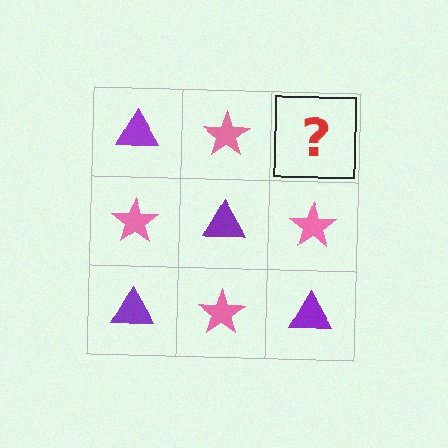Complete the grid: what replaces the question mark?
The question mark should be replaced with a purple triangle.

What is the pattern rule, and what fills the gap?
The rule is that it alternates purple triangle and pink star in a checkerboard pattern. The gap should be filled with a purple triangle.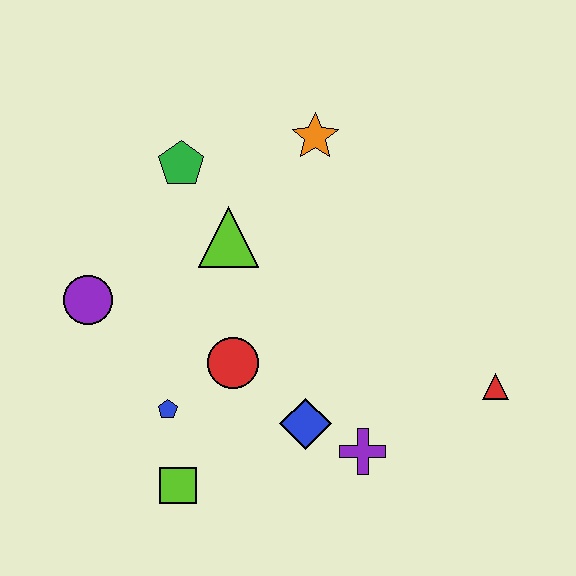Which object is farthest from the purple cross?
The green pentagon is farthest from the purple cross.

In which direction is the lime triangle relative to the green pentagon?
The lime triangle is below the green pentagon.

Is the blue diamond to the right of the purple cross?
No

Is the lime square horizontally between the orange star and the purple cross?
No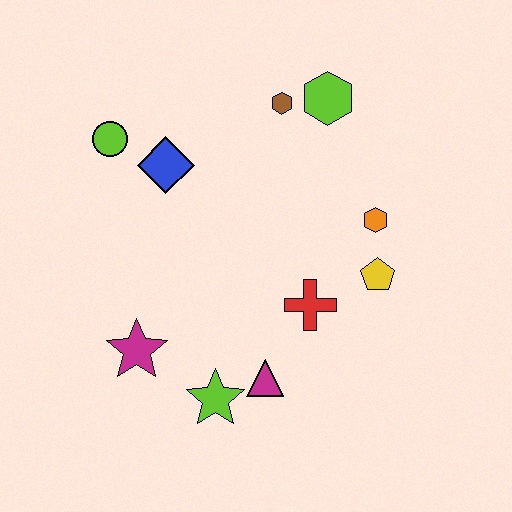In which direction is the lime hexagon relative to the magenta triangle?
The lime hexagon is above the magenta triangle.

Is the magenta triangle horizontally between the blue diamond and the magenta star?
No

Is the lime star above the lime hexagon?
No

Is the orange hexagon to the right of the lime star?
Yes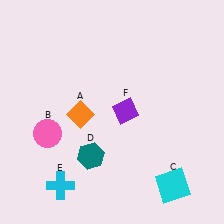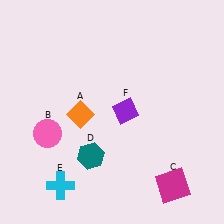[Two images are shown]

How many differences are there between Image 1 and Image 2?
There is 1 difference between the two images.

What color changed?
The square (C) changed from cyan in Image 1 to magenta in Image 2.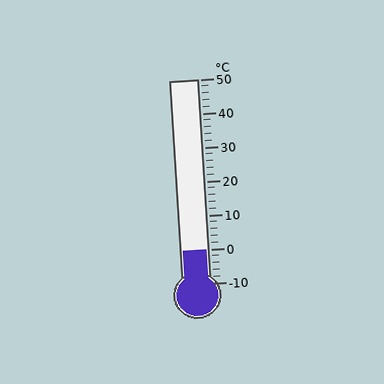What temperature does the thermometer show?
The thermometer shows approximately 0°C.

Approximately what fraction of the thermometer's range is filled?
The thermometer is filled to approximately 15% of its range.